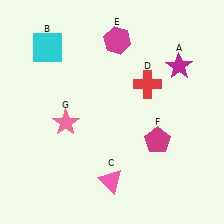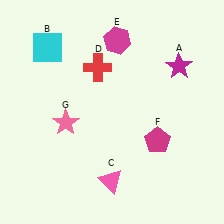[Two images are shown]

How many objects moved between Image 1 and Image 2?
1 object moved between the two images.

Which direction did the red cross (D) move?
The red cross (D) moved left.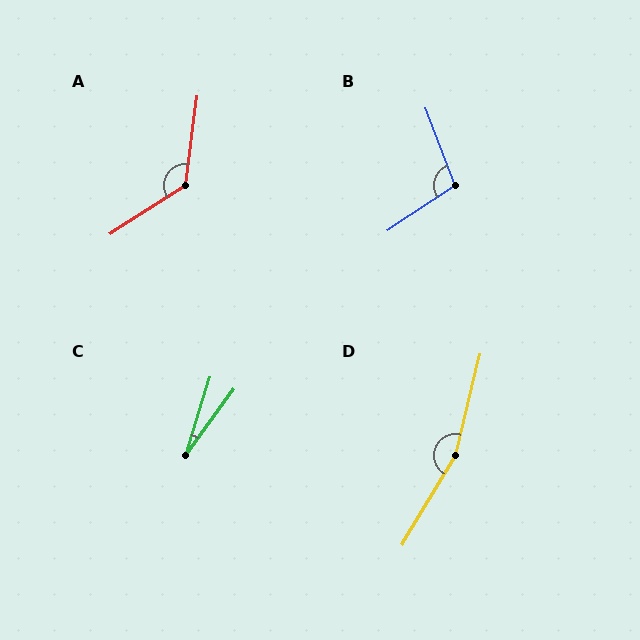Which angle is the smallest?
C, at approximately 19 degrees.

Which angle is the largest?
D, at approximately 163 degrees.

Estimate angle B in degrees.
Approximately 103 degrees.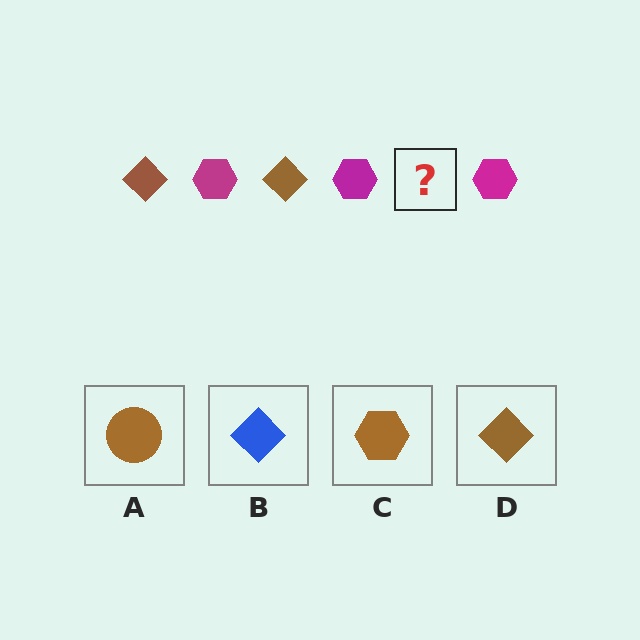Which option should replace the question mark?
Option D.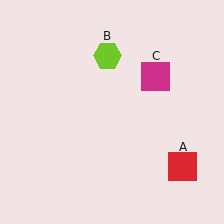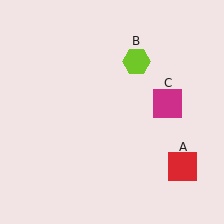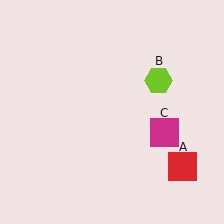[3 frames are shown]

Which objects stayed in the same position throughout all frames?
Red square (object A) remained stationary.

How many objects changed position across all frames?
2 objects changed position: lime hexagon (object B), magenta square (object C).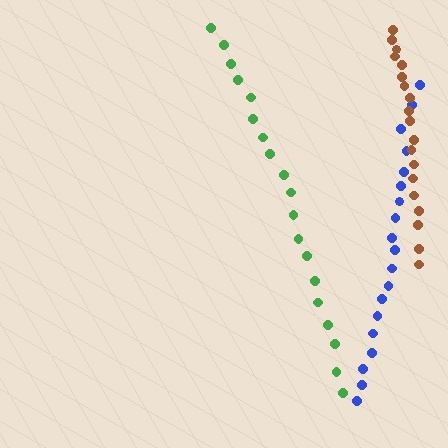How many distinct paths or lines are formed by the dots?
There are 3 distinct paths.